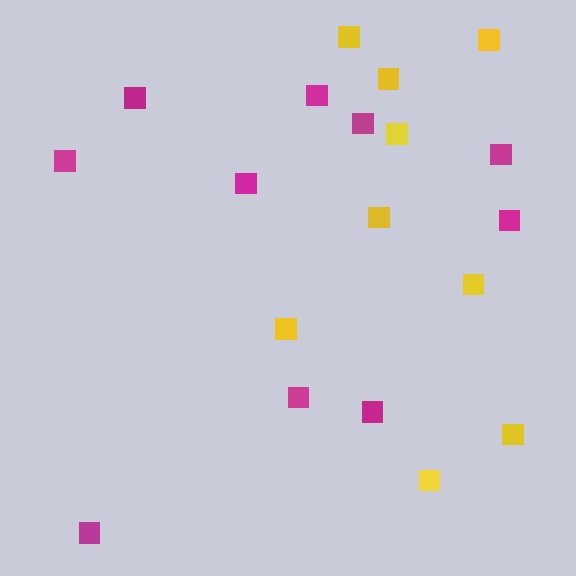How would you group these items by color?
There are 2 groups: one group of magenta squares (10) and one group of yellow squares (9).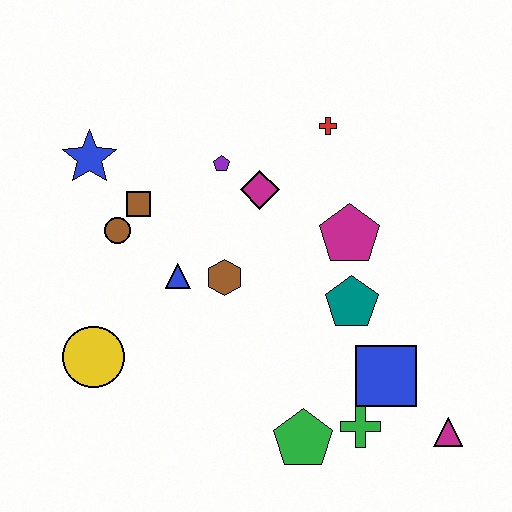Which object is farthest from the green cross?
The blue star is farthest from the green cross.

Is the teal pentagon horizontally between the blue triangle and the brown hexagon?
No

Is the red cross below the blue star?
No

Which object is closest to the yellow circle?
The blue triangle is closest to the yellow circle.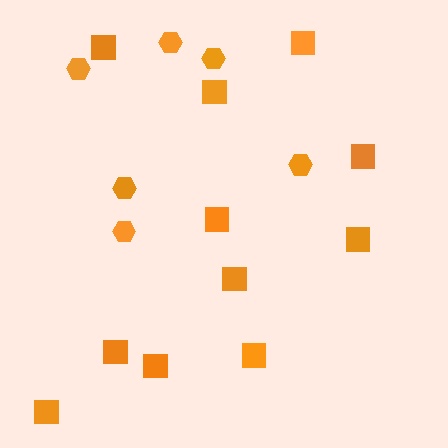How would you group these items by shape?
There are 2 groups: one group of squares (11) and one group of hexagons (6).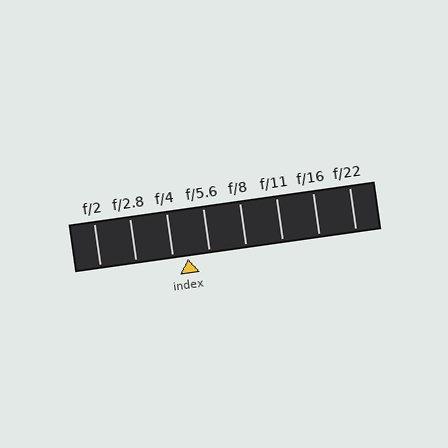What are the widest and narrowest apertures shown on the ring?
The widest aperture shown is f/2 and the narrowest is f/22.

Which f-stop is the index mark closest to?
The index mark is closest to f/4.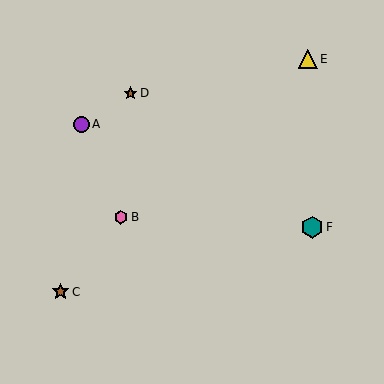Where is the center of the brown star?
The center of the brown star is at (60, 292).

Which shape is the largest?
The teal hexagon (labeled F) is the largest.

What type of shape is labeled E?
Shape E is a yellow triangle.